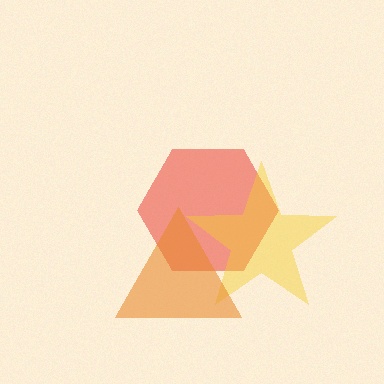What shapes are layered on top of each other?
The layered shapes are: a red hexagon, a yellow star, an orange triangle.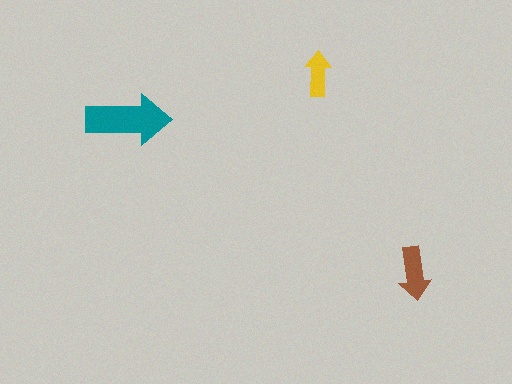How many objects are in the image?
There are 3 objects in the image.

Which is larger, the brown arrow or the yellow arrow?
The brown one.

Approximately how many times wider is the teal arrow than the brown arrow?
About 1.5 times wider.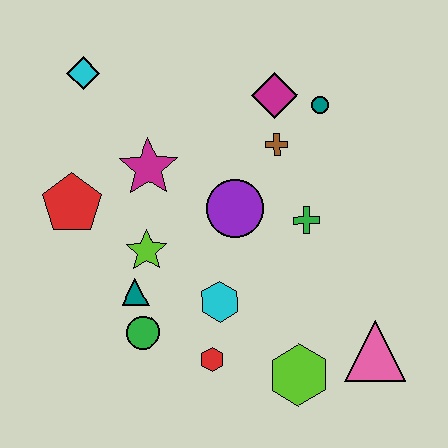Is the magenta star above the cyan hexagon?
Yes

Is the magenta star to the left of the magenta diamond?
Yes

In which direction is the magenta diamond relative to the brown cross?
The magenta diamond is above the brown cross.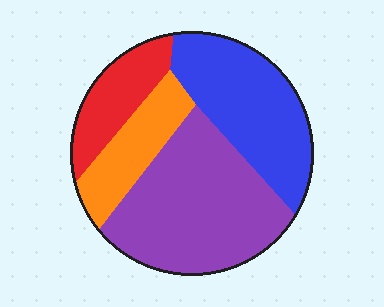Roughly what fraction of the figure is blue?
Blue takes up between a sixth and a third of the figure.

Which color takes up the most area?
Purple, at roughly 40%.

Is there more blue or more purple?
Purple.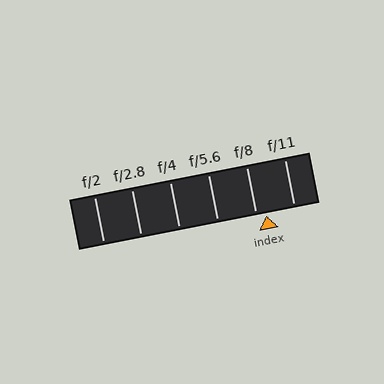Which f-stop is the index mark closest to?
The index mark is closest to f/8.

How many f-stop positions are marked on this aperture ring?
There are 6 f-stop positions marked.